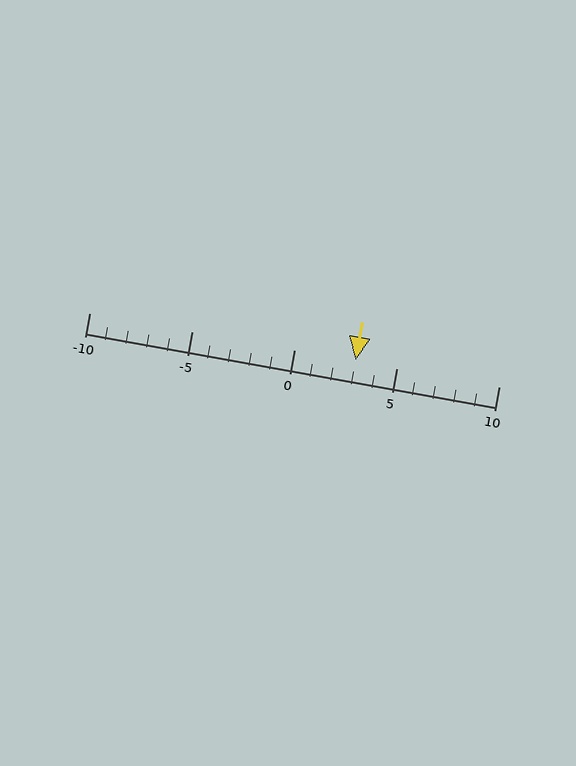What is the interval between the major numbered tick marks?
The major tick marks are spaced 5 units apart.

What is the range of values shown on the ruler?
The ruler shows values from -10 to 10.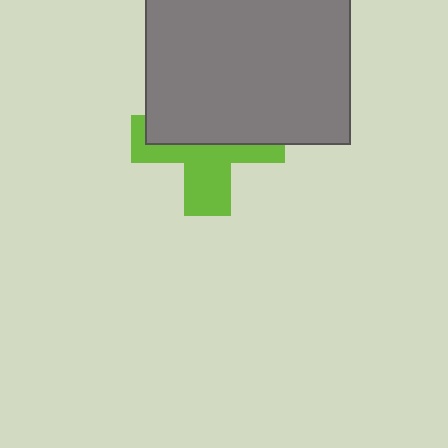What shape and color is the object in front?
The object in front is a gray square.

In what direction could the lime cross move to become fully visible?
The lime cross could move down. That would shift it out from behind the gray square entirely.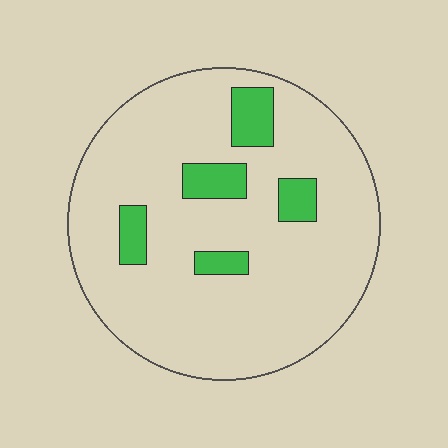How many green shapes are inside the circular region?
5.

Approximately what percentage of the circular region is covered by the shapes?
Approximately 10%.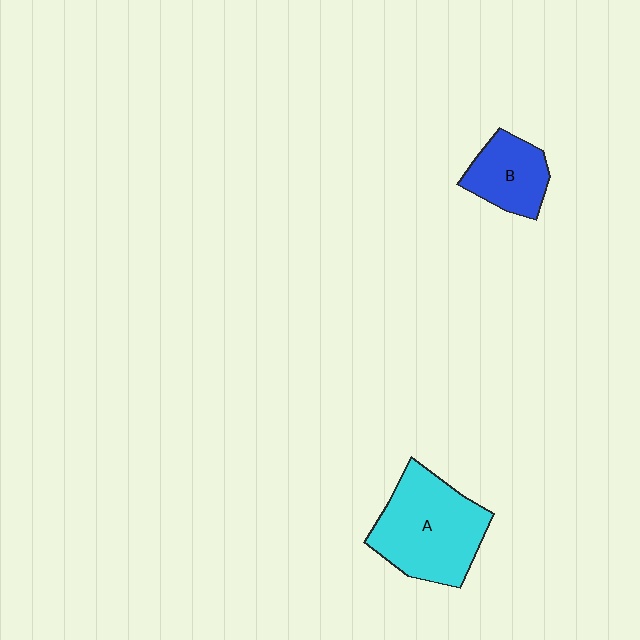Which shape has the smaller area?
Shape B (blue).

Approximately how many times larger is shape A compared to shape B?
Approximately 1.8 times.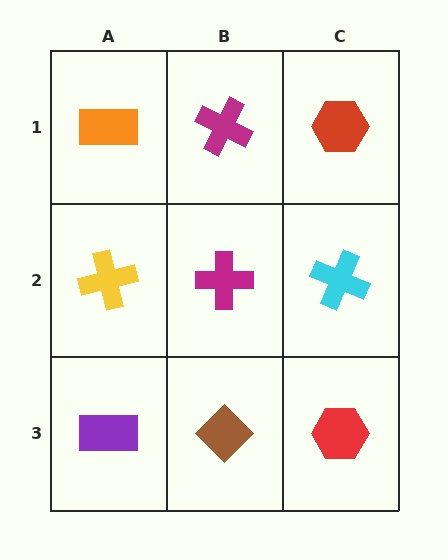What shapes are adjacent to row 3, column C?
A cyan cross (row 2, column C), a brown diamond (row 3, column B).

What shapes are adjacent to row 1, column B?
A magenta cross (row 2, column B), an orange rectangle (row 1, column A), a red hexagon (row 1, column C).